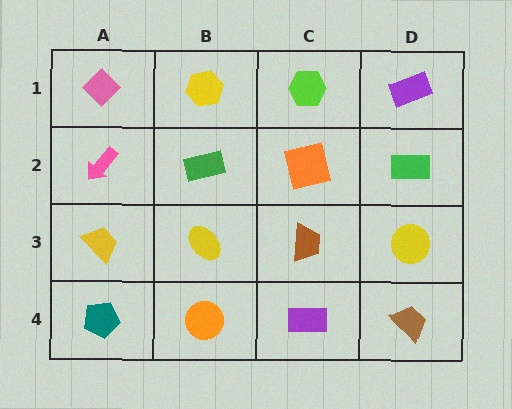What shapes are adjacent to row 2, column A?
A pink diamond (row 1, column A), a yellow trapezoid (row 3, column A), a green rectangle (row 2, column B).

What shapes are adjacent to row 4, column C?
A brown trapezoid (row 3, column C), an orange circle (row 4, column B), a brown trapezoid (row 4, column D).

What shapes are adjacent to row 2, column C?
A lime hexagon (row 1, column C), a brown trapezoid (row 3, column C), a green rectangle (row 2, column B), a green rectangle (row 2, column D).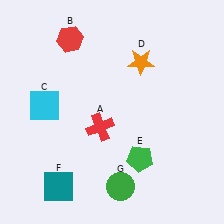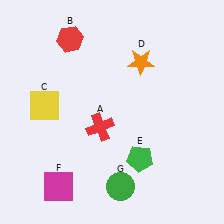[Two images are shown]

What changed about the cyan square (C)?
In Image 1, C is cyan. In Image 2, it changed to yellow.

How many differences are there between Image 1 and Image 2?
There are 2 differences between the two images.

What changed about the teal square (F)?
In Image 1, F is teal. In Image 2, it changed to magenta.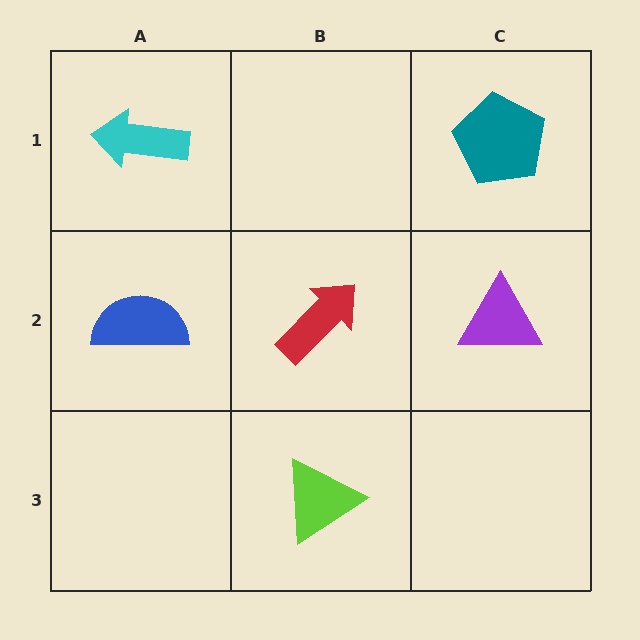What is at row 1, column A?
A cyan arrow.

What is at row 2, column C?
A purple triangle.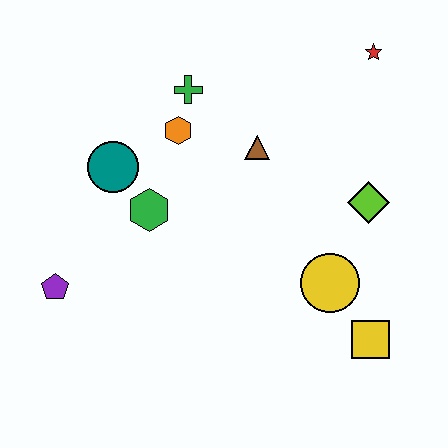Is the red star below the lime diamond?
No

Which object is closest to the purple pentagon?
The green hexagon is closest to the purple pentagon.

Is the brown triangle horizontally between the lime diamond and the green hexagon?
Yes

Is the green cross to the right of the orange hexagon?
Yes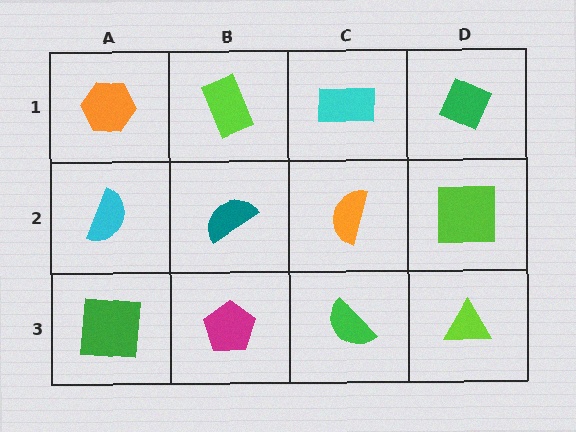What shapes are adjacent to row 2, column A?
An orange hexagon (row 1, column A), a green square (row 3, column A), a teal semicircle (row 2, column B).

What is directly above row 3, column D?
A lime square.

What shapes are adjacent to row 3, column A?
A cyan semicircle (row 2, column A), a magenta pentagon (row 3, column B).